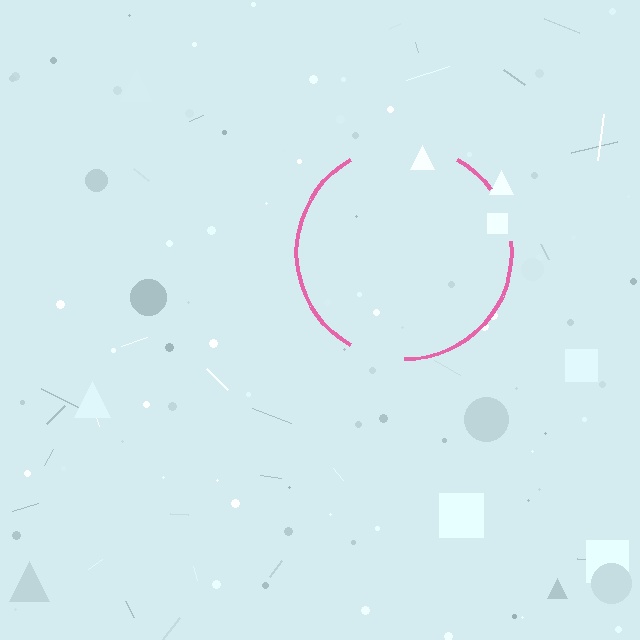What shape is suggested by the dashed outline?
The dashed outline suggests a circle.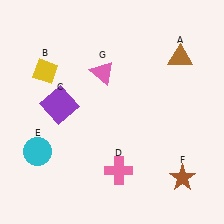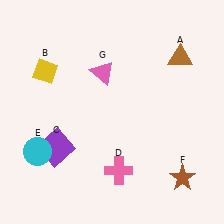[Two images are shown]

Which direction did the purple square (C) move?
The purple square (C) moved down.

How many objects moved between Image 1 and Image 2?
1 object moved between the two images.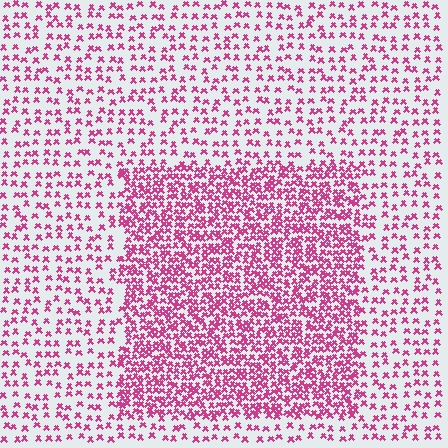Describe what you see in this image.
The image contains small magenta elements arranged at two different densities. A rectangle-shaped region is visible where the elements are more densely packed than the surrounding area.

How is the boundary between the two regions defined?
The boundary is defined by a change in element density (approximately 2.3x ratio). All elements are the same color, size, and shape.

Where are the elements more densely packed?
The elements are more densely packed inside the rectangle boundary.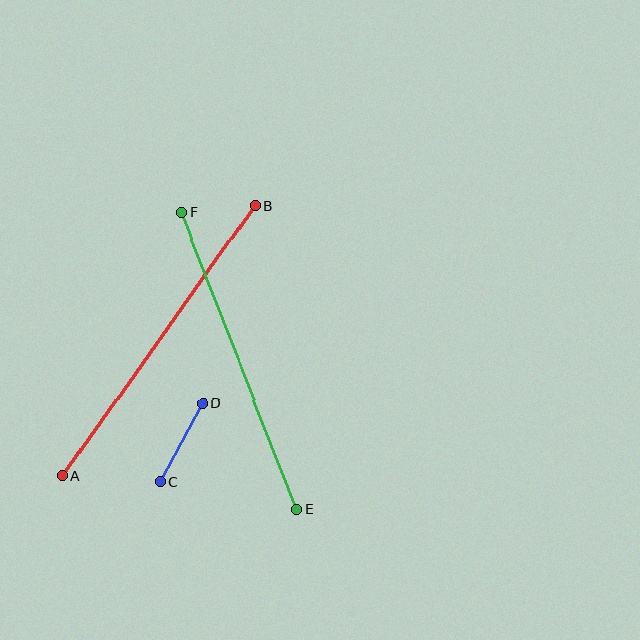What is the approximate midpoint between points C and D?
The midpoint is at approximately (181, 443) pixels.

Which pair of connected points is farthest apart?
Points A and B are farthest apart.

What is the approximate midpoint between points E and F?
The midpoint is at approximately (239, 361) pixels.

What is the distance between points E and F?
The distance is approximately 318 pixels.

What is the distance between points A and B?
The distance is approximately 332 pixels.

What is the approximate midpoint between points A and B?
The midpoint is at approximately (159, 341) pixels.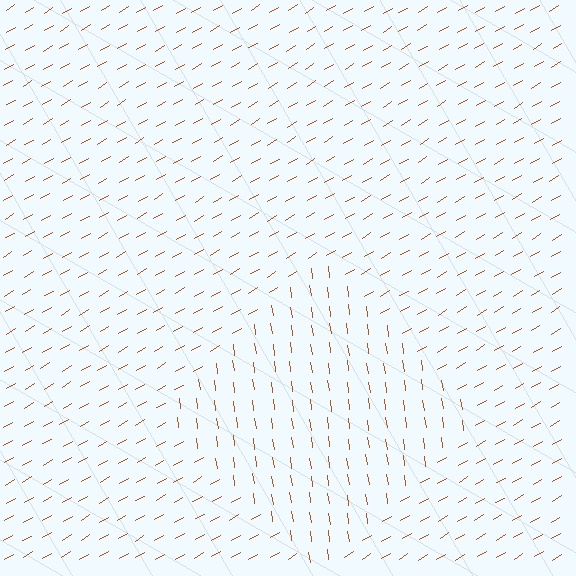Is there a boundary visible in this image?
Yes, there is a texture boundary formed by a change in line orientation.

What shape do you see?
I see a diamond.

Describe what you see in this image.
The image is filled with small brown line segments. A diamond region in the image has lines oriented differently from the surrounding lines, creating a visible texture boundary.